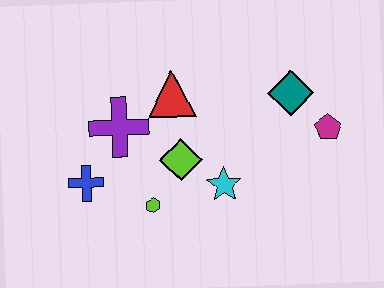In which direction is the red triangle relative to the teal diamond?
The red triangle is to the left of the teal diamond.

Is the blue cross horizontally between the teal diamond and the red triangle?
No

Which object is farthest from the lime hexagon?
The magenta pentagon is farthest from the lime hexagon.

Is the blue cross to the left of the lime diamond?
Yes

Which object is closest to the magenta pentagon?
The teal diamond is closest to the magenta pentagon.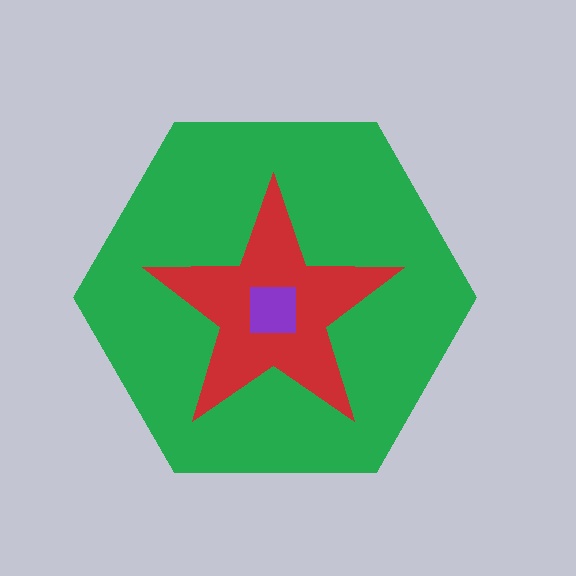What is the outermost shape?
The green hexagon.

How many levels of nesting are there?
3.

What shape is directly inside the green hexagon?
The red star.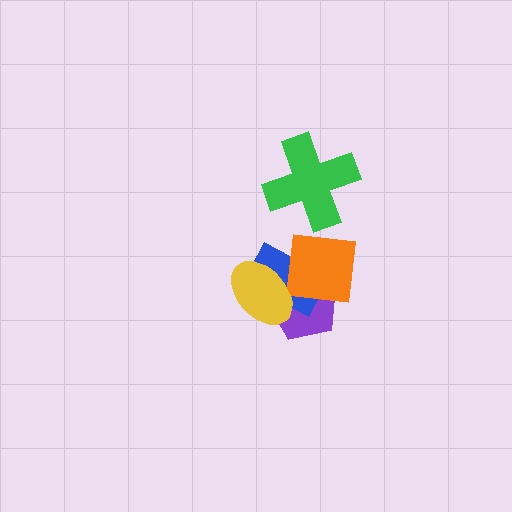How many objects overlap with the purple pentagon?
3 objects overlap with the purple pentagon.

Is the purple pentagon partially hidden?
Yes, it is partially covered by another shape.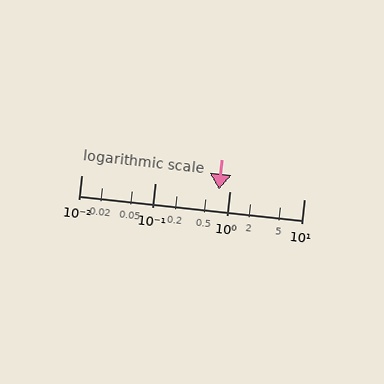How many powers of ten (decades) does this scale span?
The scale spans 3 decades, from 0.01 to 10.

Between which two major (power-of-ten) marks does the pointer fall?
The pointer is between 0.1 and 1.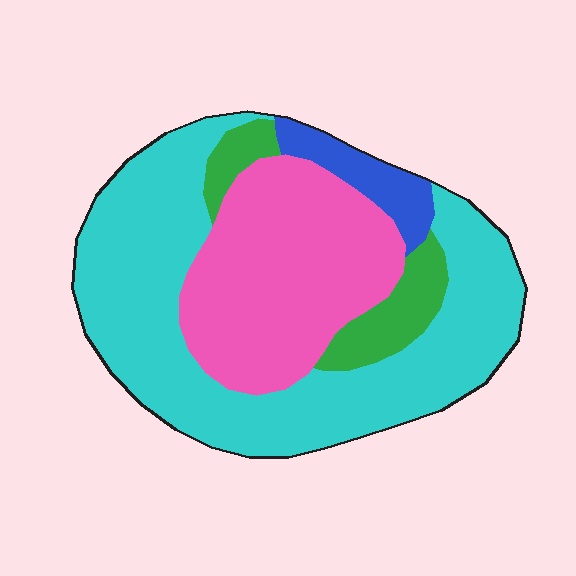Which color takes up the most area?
Cyan, at roughly 50%.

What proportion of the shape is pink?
Pink takes up about one third (1/3) of the shape.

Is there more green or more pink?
Pink.